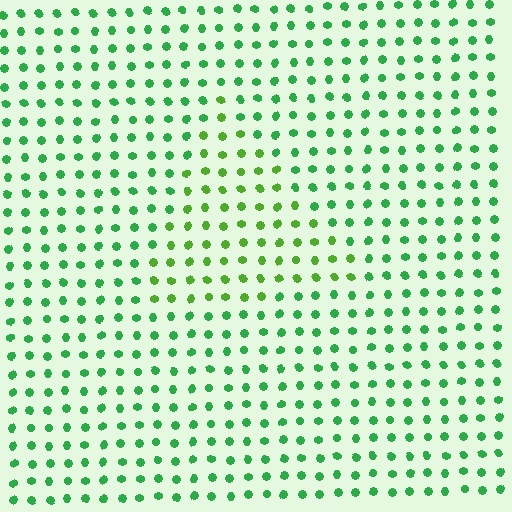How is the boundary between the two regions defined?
The boundary is defined purely by a slight shift in hue (about 30 degrees). Spacing, size, and orientation are identical on both sides.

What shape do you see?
I see a triangle.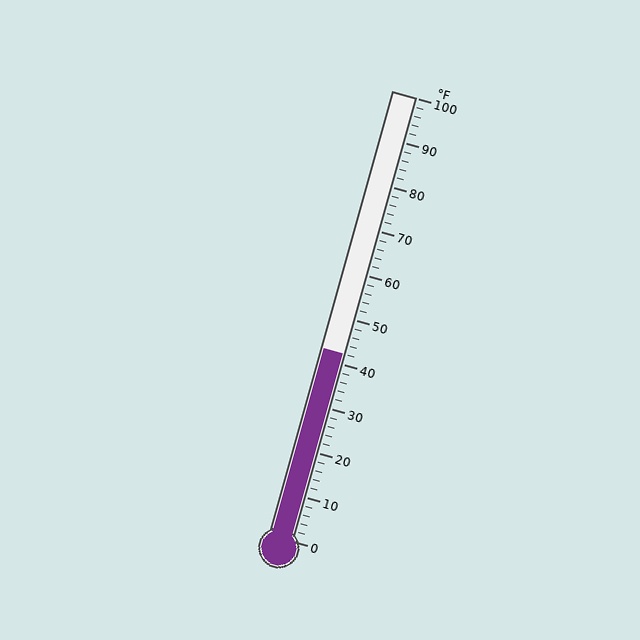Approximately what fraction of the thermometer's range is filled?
The thermometer is filled to approximately 40% of its range.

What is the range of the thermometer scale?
The thermometer scale ranges from 0°F to 100°F.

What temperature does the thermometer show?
The thermometer shows approximately 42°F.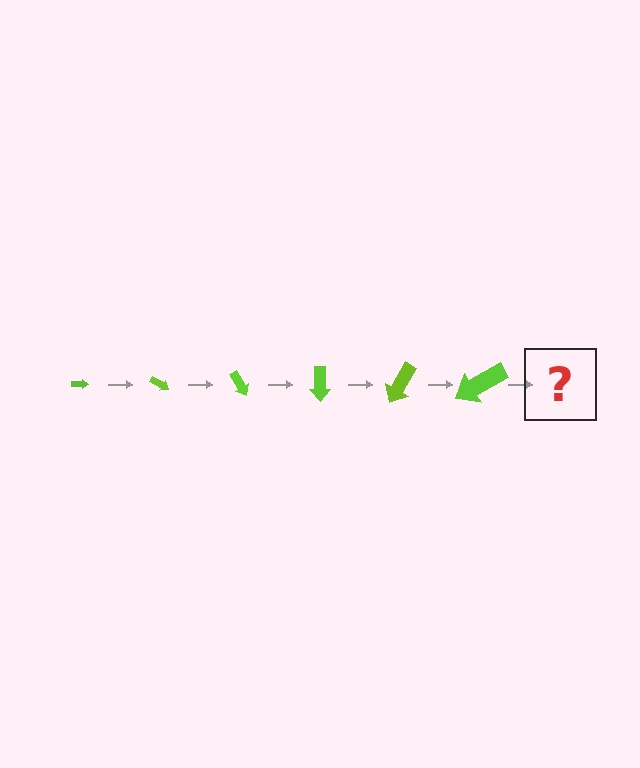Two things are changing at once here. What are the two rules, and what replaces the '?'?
The two rules are that the arrow grows larger each step and it rotates 30 degrees each step. The '?' should be an arrow, larger than the previous one and rotated 180 degrees from the start.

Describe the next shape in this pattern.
It should be an arrow, larger than the previous one and rotated 180 degrees from the start.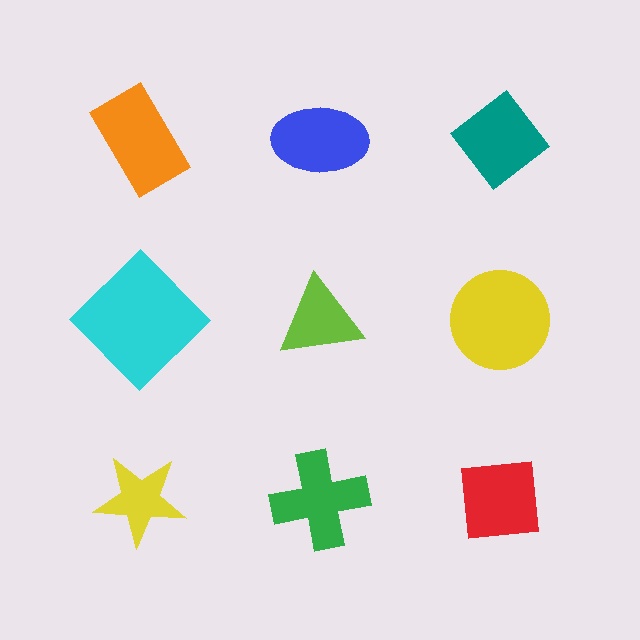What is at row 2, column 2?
A lime triangle.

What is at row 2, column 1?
A cyan diamond.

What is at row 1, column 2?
A blue ellipse.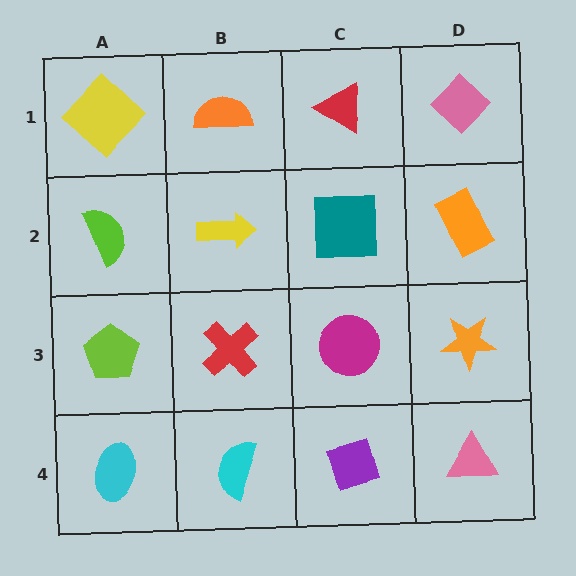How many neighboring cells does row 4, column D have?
2.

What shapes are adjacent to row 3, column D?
An orange rectangle (row 2, column D), a pink triangle (row 4, column D), a magenta circle (row 3, column C).